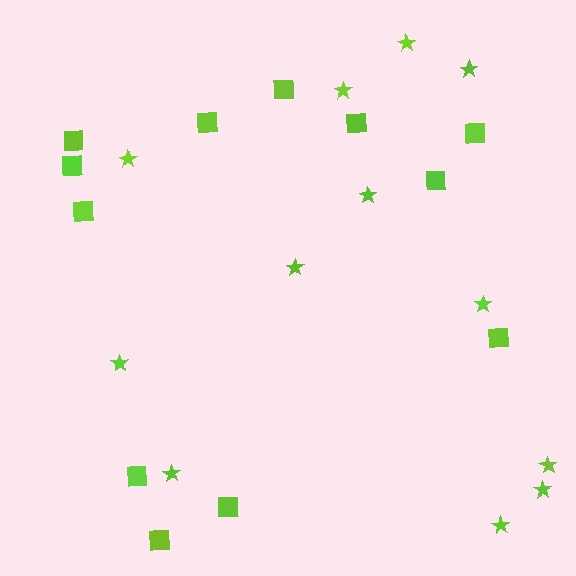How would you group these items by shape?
There are 2 groups: one group of squares (12) and one group of stars (12).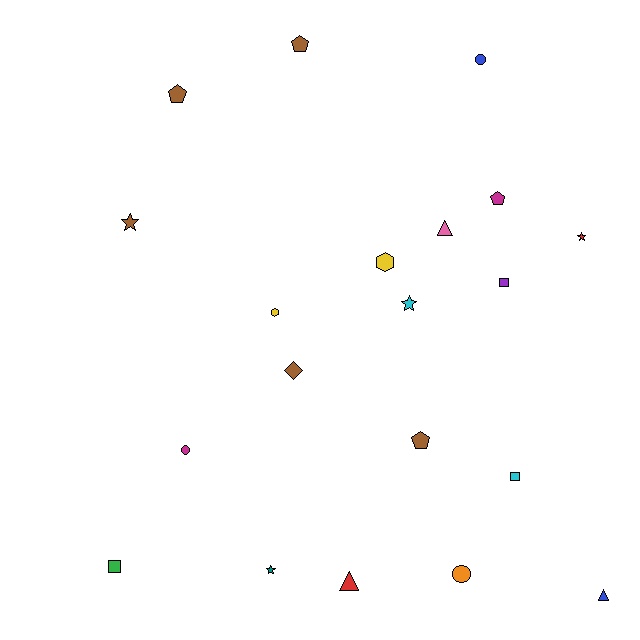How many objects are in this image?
There are 20 objects.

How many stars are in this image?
There are 4 stars.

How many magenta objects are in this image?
There are 2 magenta objects.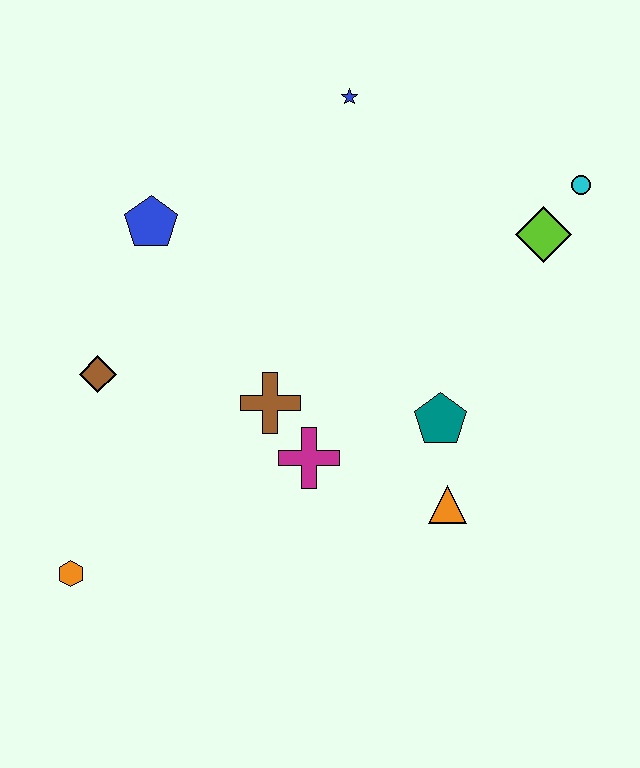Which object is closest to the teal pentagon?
The orange triangle is closest to the teal pentagon.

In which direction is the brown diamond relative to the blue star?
The brown diamond is below the blue star.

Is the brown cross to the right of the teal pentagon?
No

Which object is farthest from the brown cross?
The cyan circle is farthest from the brown cross.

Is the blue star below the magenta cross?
No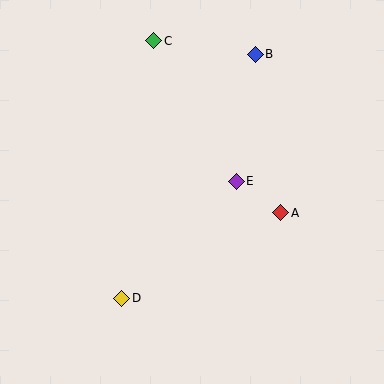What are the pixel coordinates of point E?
Point E is at (236, 181).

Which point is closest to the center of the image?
Point E at (236, 181) is closest to the center.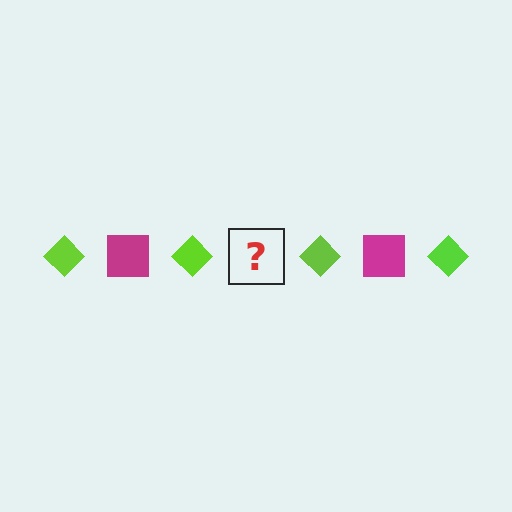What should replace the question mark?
The question mark should be replaced with a magenta square.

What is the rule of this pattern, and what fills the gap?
The rule is that the pattern alternates between lime diamond and magenta square. The gap should be filled with a magenta square.